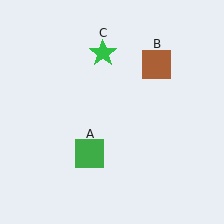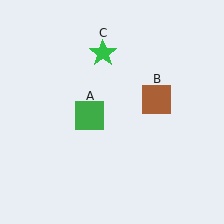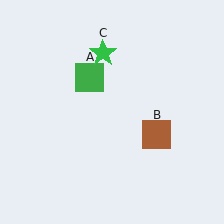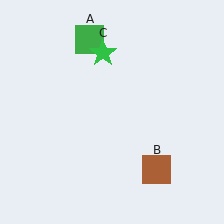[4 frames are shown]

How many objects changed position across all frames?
2 objects changed position: green square (object A), brown square (object B).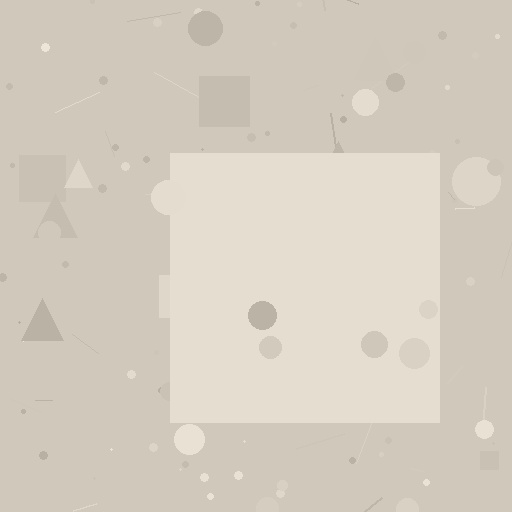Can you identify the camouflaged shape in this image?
The camouflaged shape is a square.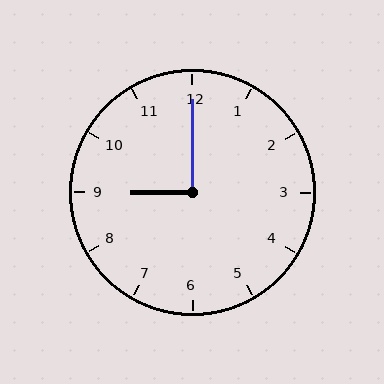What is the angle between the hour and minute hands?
Approximately 90 degrees.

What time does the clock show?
9:00.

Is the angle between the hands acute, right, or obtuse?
It is right.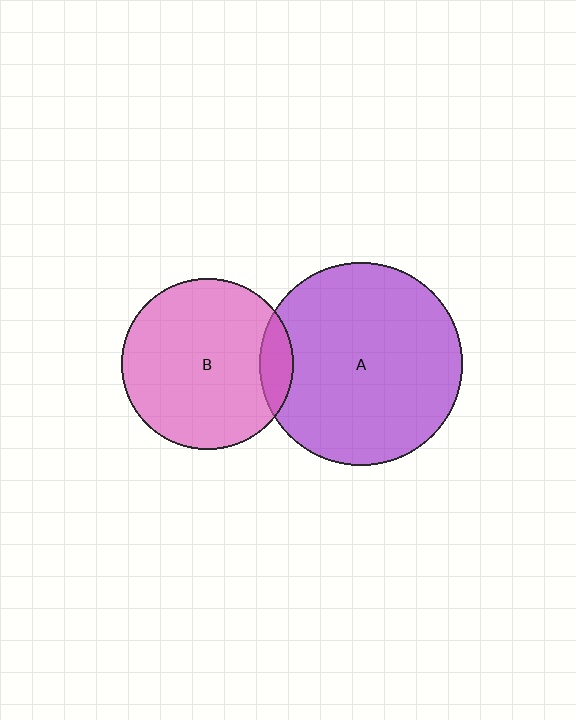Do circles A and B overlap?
Yes.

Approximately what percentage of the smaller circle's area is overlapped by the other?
Approximately 10%.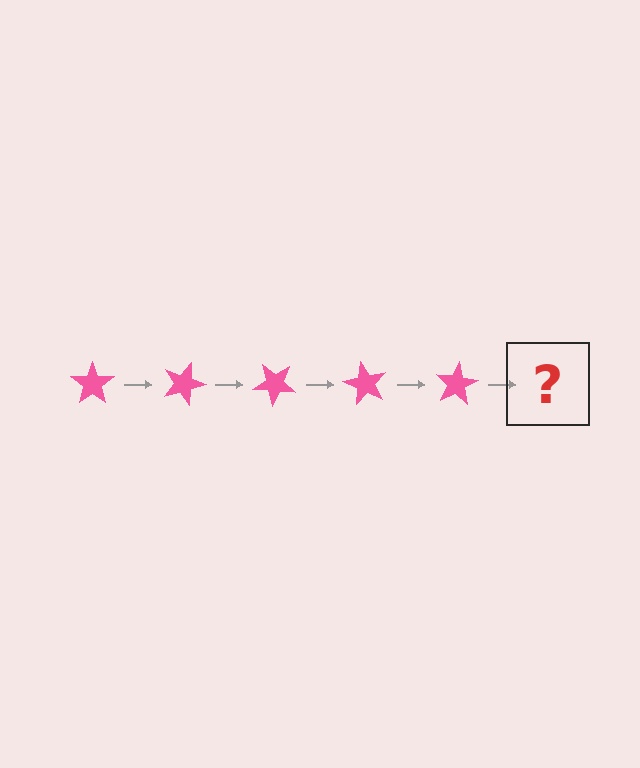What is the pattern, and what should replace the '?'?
The pattern is that the star rotates 20 degrees each step. The '?' should be a pink star rotated 100 degrees.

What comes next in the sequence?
The next element should be a pink star rotated 100 degrees.